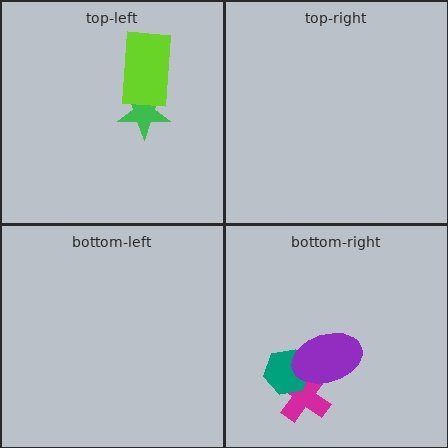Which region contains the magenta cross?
The bottom-right region.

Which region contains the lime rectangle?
The top-left region.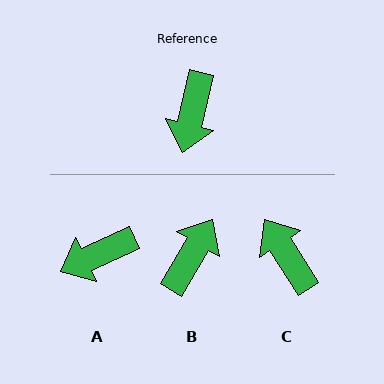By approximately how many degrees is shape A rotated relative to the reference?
Approximately 52 degrees clockwise.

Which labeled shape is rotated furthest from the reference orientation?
B, about 163 degrees away.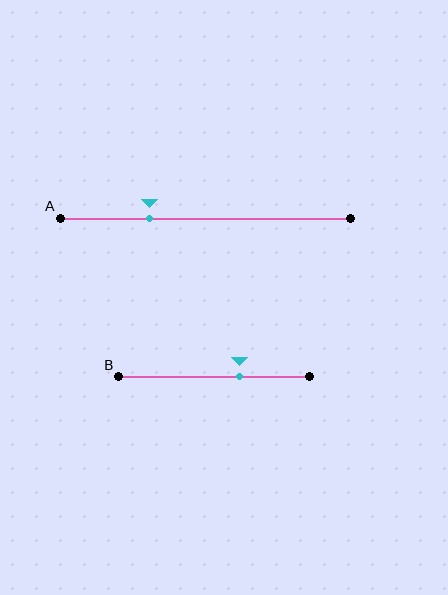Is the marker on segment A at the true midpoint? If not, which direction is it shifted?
No, the marker on segment A is shifted to the left by about 19% of the segment length.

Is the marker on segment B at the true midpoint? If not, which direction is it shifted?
No, the marker on segment B is shifted to the right by about 13% of the segment length.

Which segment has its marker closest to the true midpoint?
Segment B has its marker closest to the true midpoint.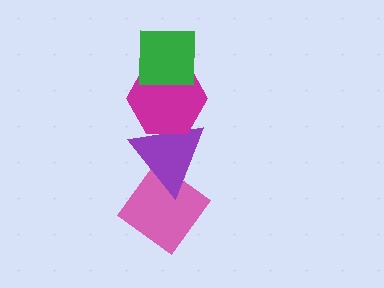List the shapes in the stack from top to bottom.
From top to bottom: the green square, the magenta hexagon, the purple triangle, the pink diamond.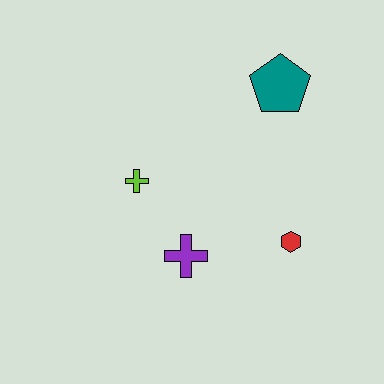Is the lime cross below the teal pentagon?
Yes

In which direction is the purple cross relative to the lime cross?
The purple cross is below the lime cross.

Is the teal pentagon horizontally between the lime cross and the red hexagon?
Yes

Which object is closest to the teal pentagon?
The red hexagon is closest to the teal pentagon.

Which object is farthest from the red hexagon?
The lime cross is farthest from the red hexagon.